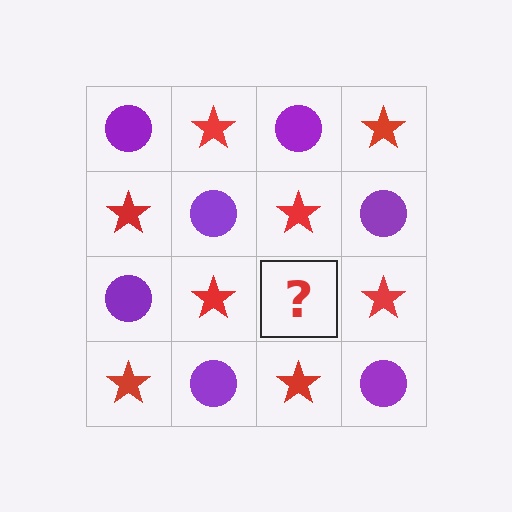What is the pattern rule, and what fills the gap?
The rule is that it alternates purple circle and red star in a checkerboard pattern. The gap should be filled with a purple circle.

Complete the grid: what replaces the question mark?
The question mark should be replaced with a purple circle.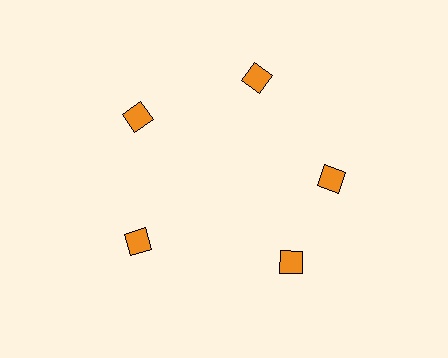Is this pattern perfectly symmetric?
No. The 5 orange diamonds are arranged in a ring, but one element near the 5 o'clock position is rotated out of alignment along the ring, breaking the 5-fold rotational symmetry.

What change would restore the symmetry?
The symmetry would be restored by rotating it back into even spacing with its neighbors so that all 5 diamonds sit at equal angles and equal distance from the center.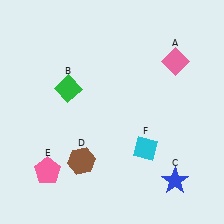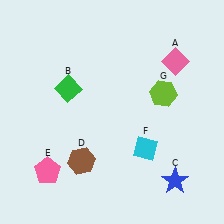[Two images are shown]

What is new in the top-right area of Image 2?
A lime hexagon (G) was added in the top-right area of Image 2.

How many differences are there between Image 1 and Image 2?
There is 1 difference between the two images.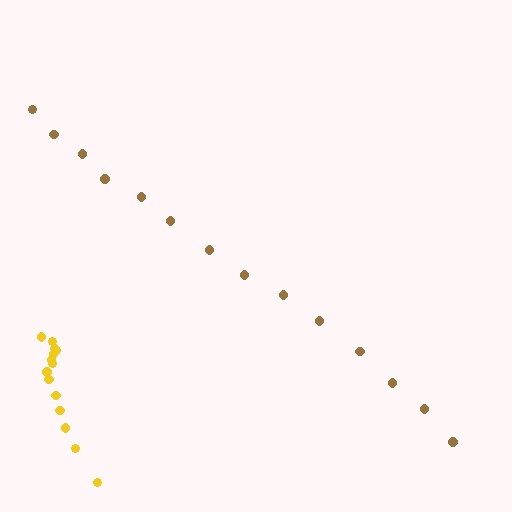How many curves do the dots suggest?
There are 2 distinct paths.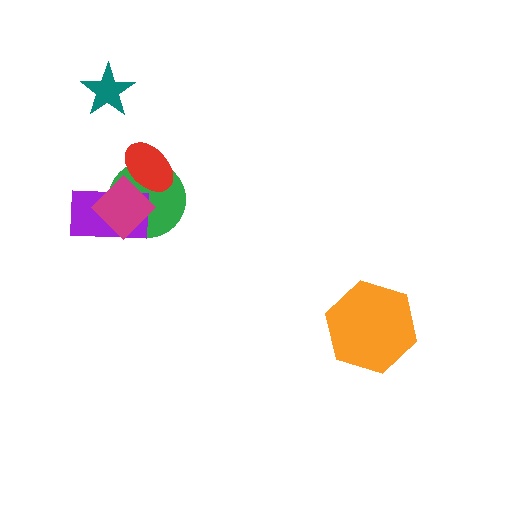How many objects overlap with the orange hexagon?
0 objects overlap with the orange hexagon.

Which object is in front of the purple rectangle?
The magenta diamond is in front of the purple rectangle.